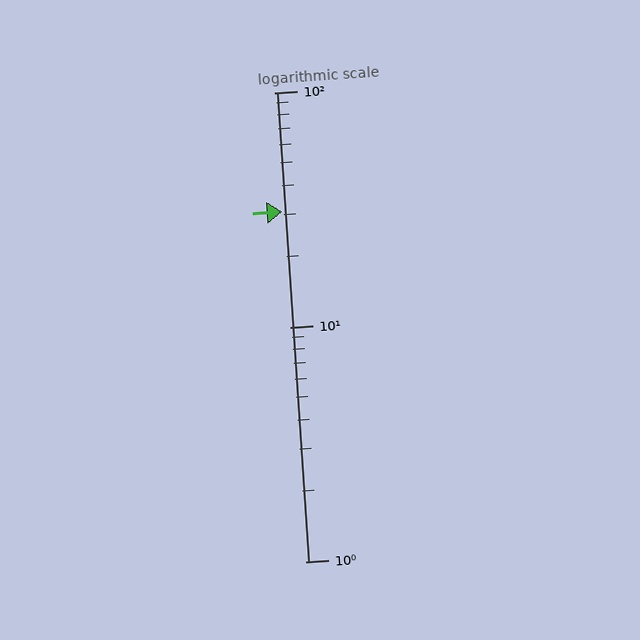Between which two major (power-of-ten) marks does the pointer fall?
The pointer is between 10 and 100.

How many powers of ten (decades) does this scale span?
The scale spans 2 decades, from 1 to 100.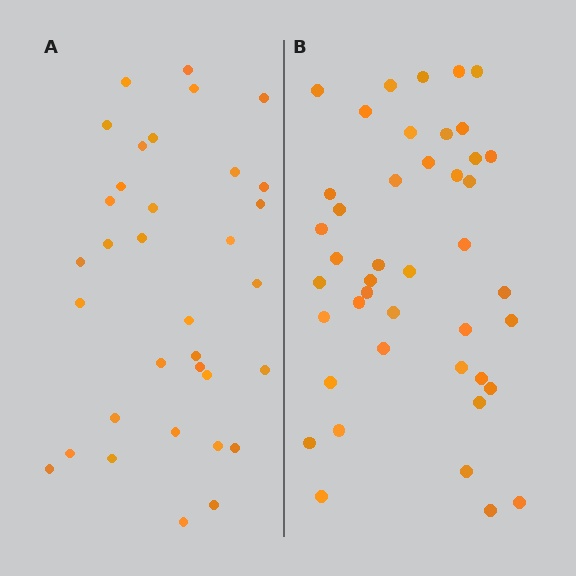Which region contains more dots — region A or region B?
Region B (the right region) has more dots.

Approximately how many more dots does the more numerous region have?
Region B has roughly 8 or so more dots than region A.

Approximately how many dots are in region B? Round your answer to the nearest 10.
About 40 dots. (The exact count is 43, which rounds to 40.)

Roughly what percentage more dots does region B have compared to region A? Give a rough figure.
About 25% more.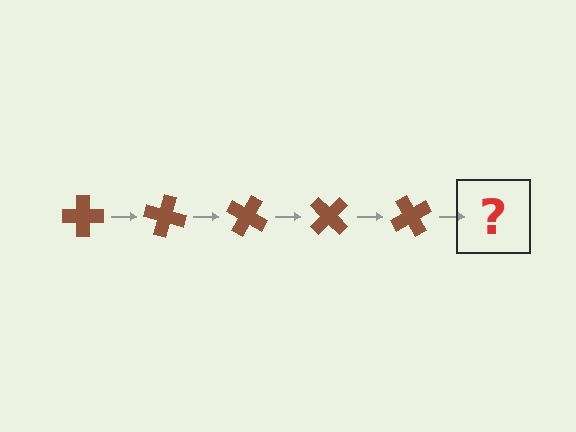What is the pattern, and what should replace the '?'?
The pattern is that the cross rotates 15 degrees each step. The '?' should be a brown cross rotated 75 degrees.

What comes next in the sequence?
The next element should be a brown cross rotated 75 degrees.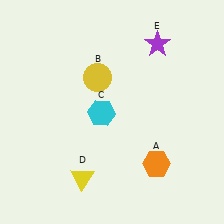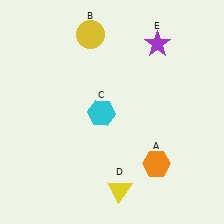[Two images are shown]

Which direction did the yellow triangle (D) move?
The yellow triangle (D) moved right.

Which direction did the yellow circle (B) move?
The yellow circle (B) moved up.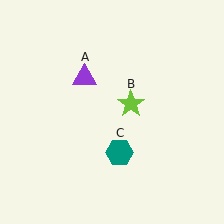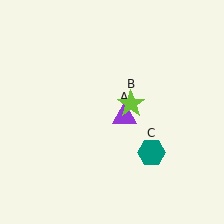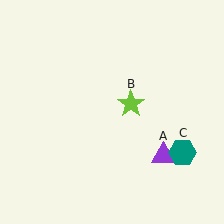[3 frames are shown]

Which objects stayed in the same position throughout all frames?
Lime star (object B) remained stationary.